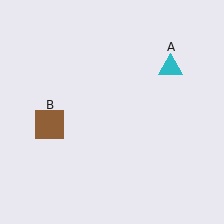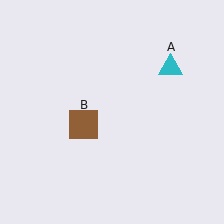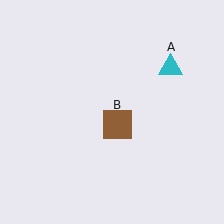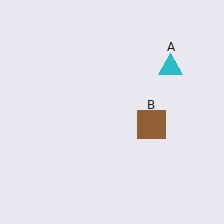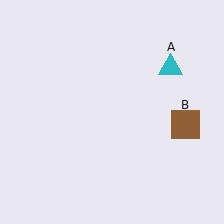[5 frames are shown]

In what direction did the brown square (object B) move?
The brown square (object B) moved right.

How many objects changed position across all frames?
1 object changed position: brown square (object B).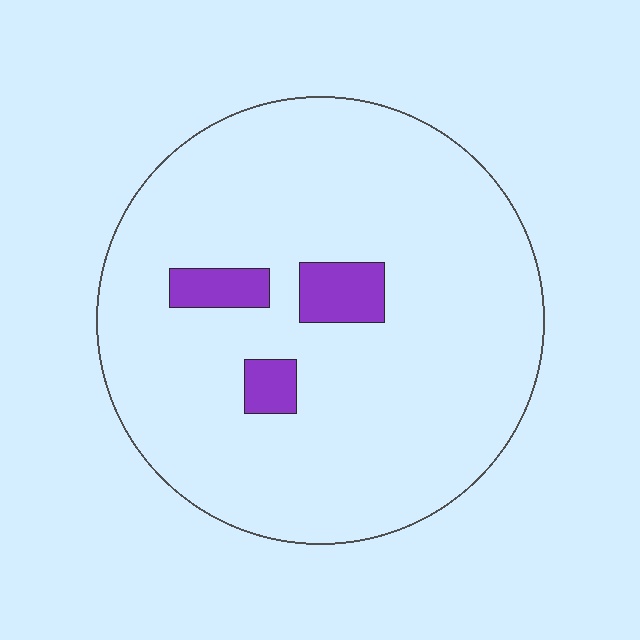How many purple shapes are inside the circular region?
3.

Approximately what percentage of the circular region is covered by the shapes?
Approximately 10%.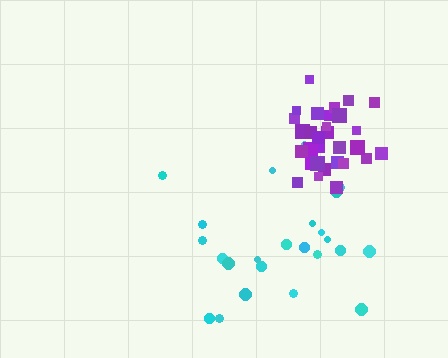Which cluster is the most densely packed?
Purple.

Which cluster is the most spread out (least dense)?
Cyan.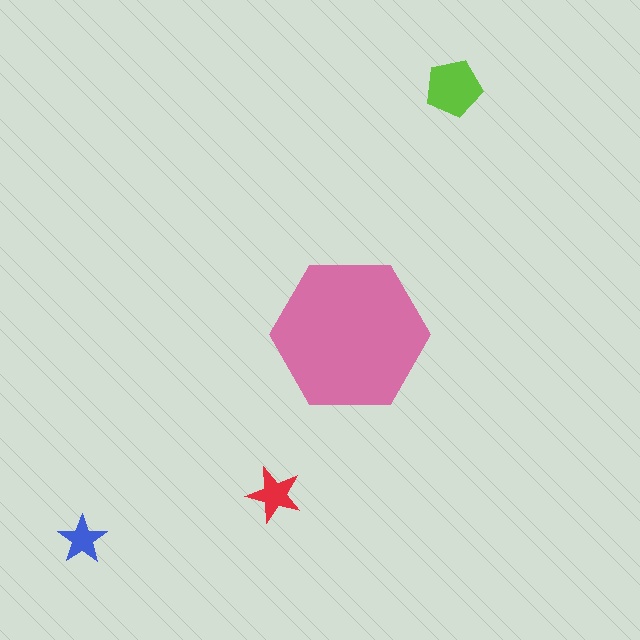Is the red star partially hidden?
No, the red star is fully visible.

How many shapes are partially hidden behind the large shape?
0 shapes are partially hidden.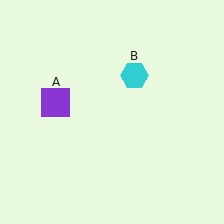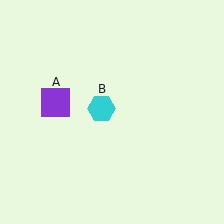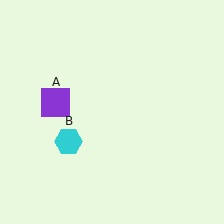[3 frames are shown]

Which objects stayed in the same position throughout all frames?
Purple square (object A) remained stationary.